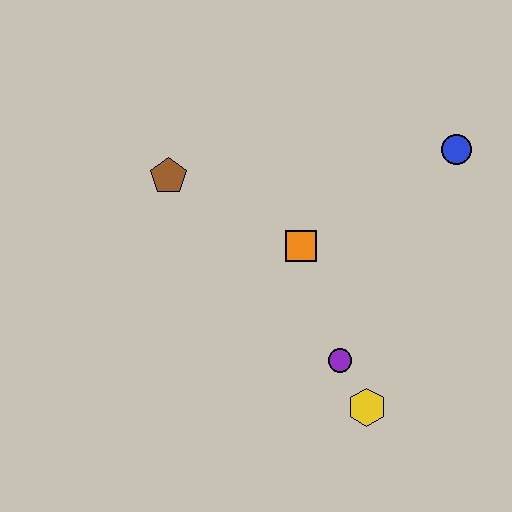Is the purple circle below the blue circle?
Yes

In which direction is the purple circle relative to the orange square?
The purple circle is below the orange square.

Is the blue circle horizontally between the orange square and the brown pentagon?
No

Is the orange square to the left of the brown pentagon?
No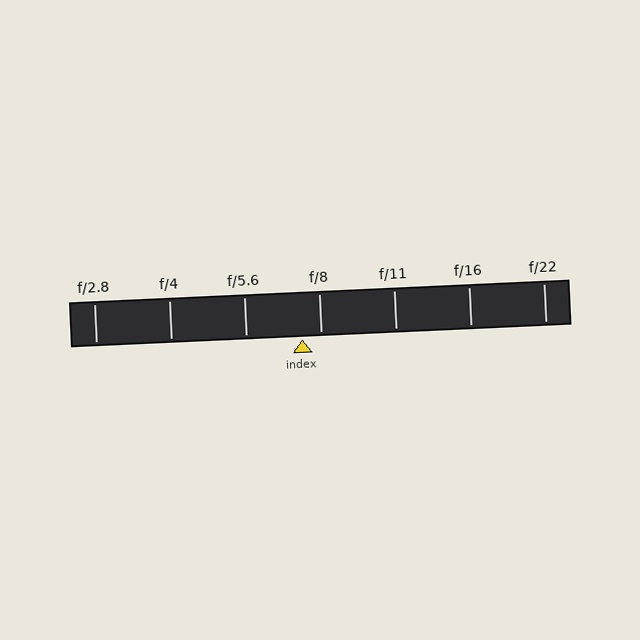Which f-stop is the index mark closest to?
The index mark is closest to f/8.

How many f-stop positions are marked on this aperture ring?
There are 7 f-stop positions marked.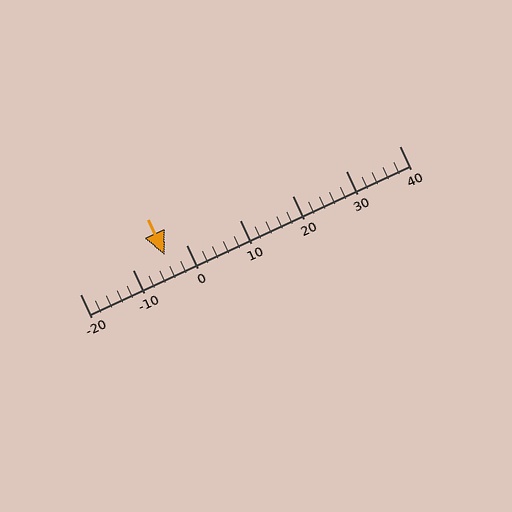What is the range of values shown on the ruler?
The ruler shows values from -20 to 40.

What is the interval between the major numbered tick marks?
The major tick marks are spaced 10 units apart.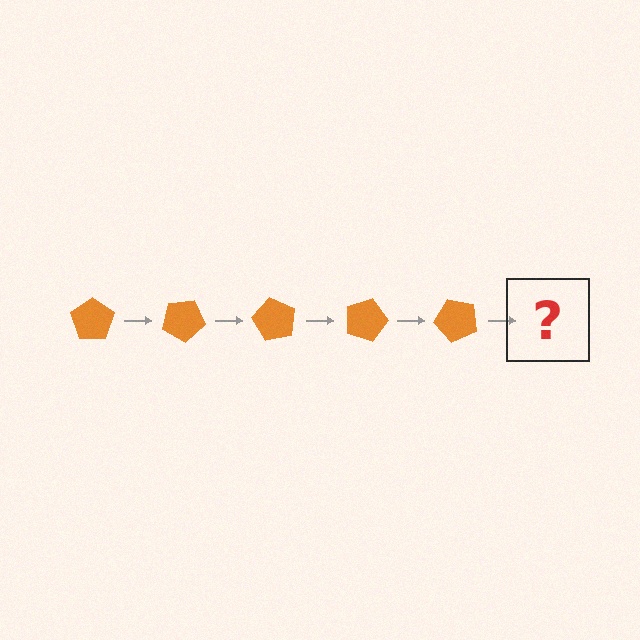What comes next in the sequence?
The next element should be an orange pentagon rotated 150 degrees.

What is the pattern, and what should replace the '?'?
The pattern is that the pentagon rotates 30 degrees each step. The '?' should be an orange pentagon rotated 150 degrees.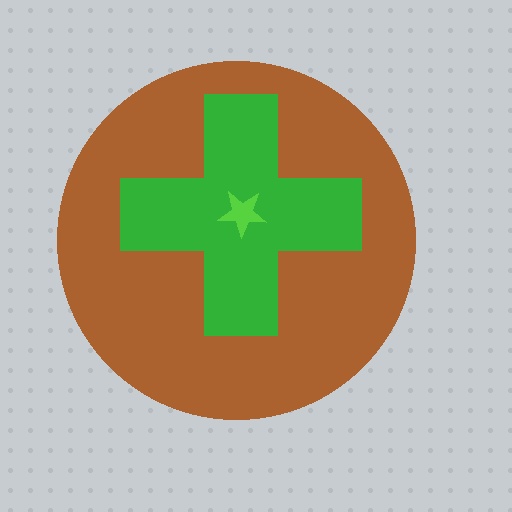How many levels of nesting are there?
3.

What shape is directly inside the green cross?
The lime star.